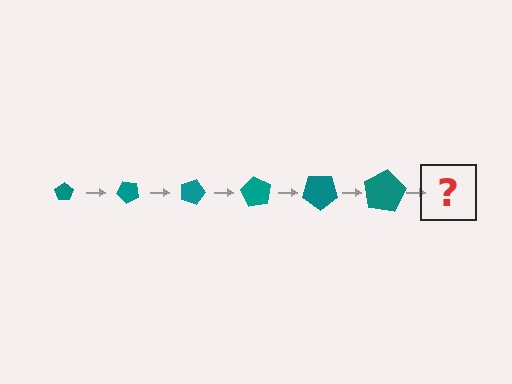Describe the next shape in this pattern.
It should be a pentagon, larger than the previous one and rotated 270 degrees from the start.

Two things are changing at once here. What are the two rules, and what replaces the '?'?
The two rules are that the pentagon grows larger each step and it rotates 45 degrees each step. The '?' should be a pentagon, larger than the previous one and rotated 270 degrees from the start.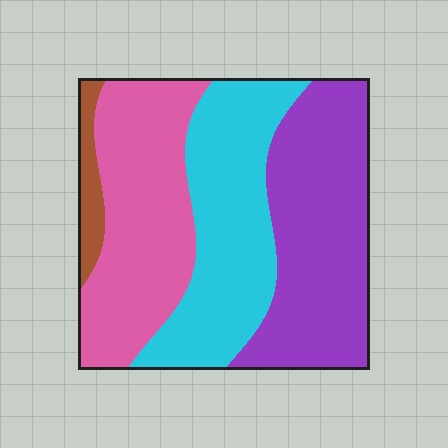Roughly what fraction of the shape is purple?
Purple takes up about one third (1/3) of the shape.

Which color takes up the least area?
Brown, at roughly 5%.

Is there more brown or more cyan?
Cyan.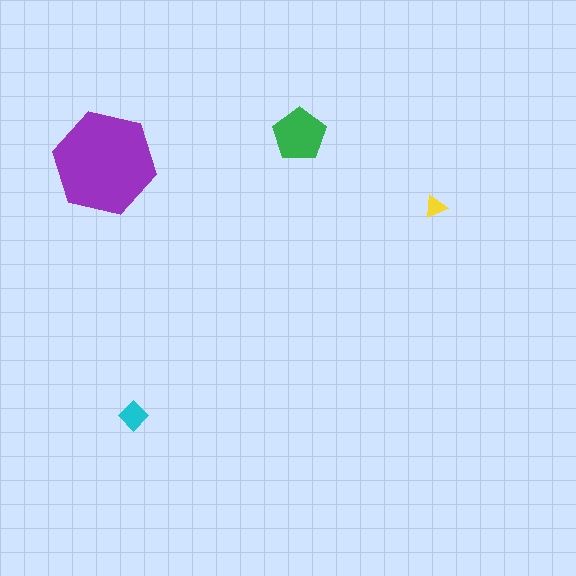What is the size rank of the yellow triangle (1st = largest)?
4th.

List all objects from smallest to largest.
The yellow triangle, the cyan diamond, the green pentagon, the purple hexagon.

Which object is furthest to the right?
The yellow triangle is rightmost.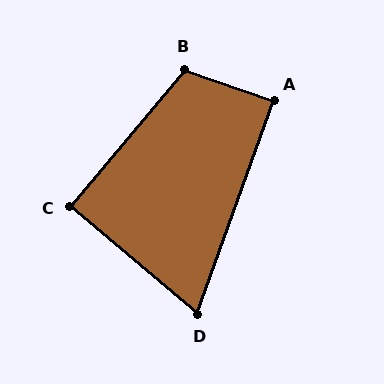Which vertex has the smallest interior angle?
D, at approximately 69 degrees.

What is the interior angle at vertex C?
Approximately 90 degrees (approximately right).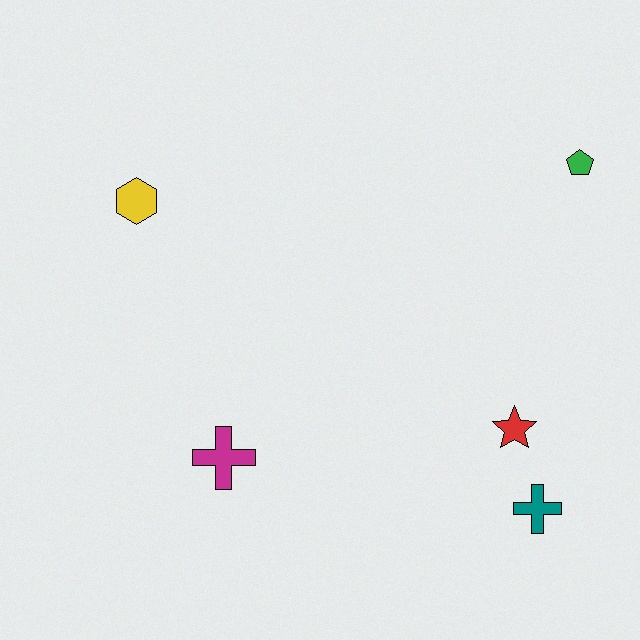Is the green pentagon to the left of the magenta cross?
No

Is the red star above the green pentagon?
No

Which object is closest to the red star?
The teal cross is closest to the red star.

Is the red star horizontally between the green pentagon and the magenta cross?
Yes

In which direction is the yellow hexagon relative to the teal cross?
The yellow hexagon is to the left of the teal cross.